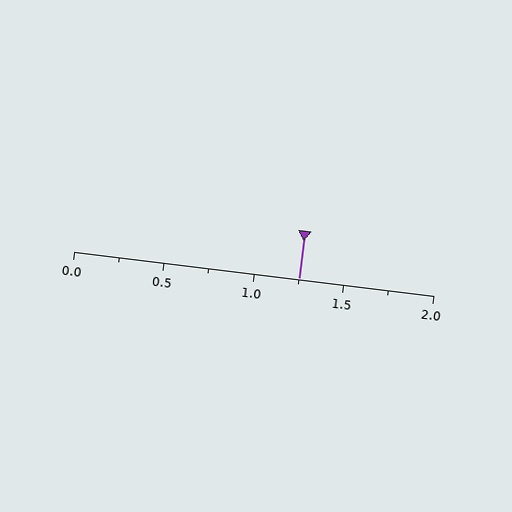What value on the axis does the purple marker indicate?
The marker indicates approximately 1.25.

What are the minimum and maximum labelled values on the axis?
The axis runs from 0.0 to 2.0.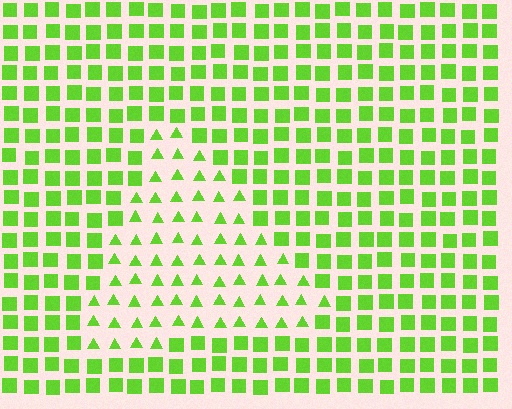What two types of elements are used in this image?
The image uses triangles inside the triangle region and squares outside it.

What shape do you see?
I see a triangle.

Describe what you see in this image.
The image is filled with small lime elements arranged in a uniform grid. A triangle-shaped region contains triangles, while the surrounding area contains squares. The boundary is defined purely by the change in element shape.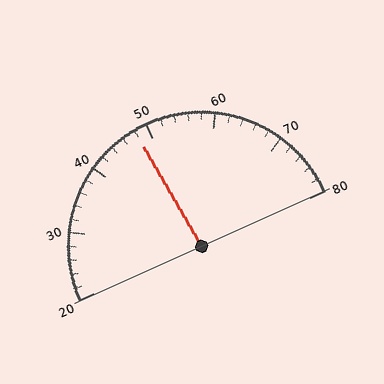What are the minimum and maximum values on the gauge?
The gauge ranges from 20 to 80.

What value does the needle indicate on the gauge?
The needle indicates approximately 48.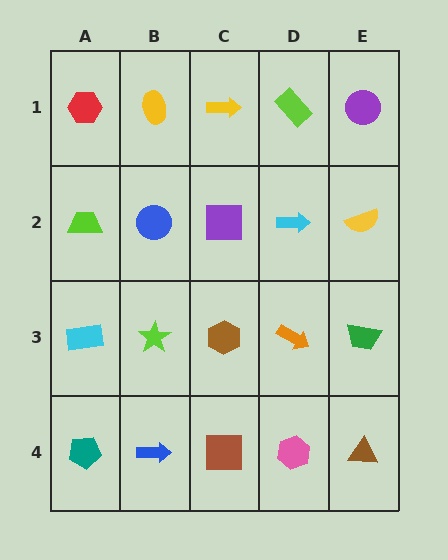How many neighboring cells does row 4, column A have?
2.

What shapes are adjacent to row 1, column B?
A blue circle (row 2, column B), a red hexagon (row 1, column A), a yellow arrow (row 1, column C).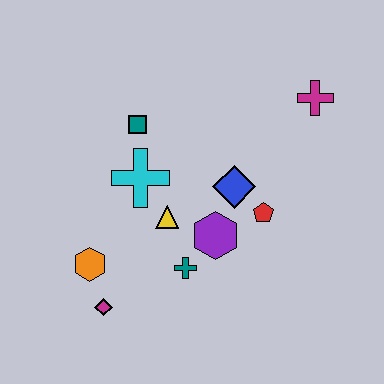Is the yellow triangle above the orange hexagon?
Yes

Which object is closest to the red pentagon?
The blue diamond is closest to the red pentagon.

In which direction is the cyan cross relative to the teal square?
The cyan cross is below the teal square.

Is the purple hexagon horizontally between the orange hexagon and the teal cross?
No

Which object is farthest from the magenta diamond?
The magenta cross is farthest from the magenta diamond.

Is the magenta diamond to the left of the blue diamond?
Yes